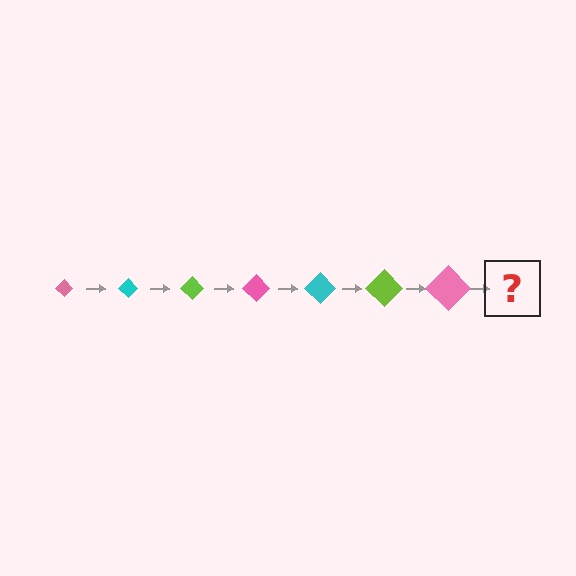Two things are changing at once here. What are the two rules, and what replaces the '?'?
The two rules are that the diamond grows larger each step and the color cycles through pink, cyan, and lime. The '?' should be a cyan diamond, larger than the previous one.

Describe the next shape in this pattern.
It should be a cyan diamond, larger than the previous one.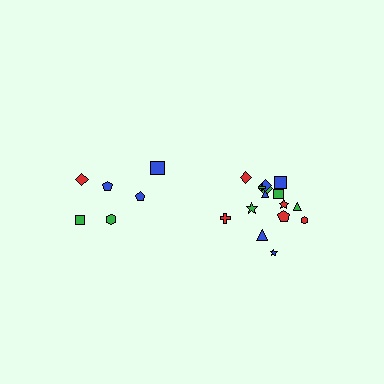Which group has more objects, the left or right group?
The right group.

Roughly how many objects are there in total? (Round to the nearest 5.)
Roughly 20 objects in total.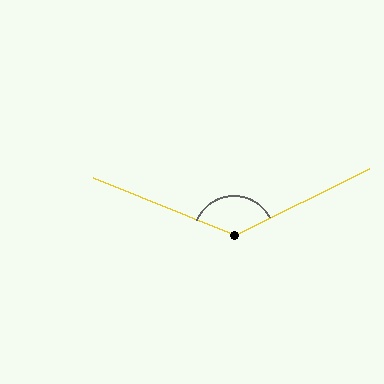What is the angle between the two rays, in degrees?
Approximately 132 degrees.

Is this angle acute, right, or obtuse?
It is obtuse.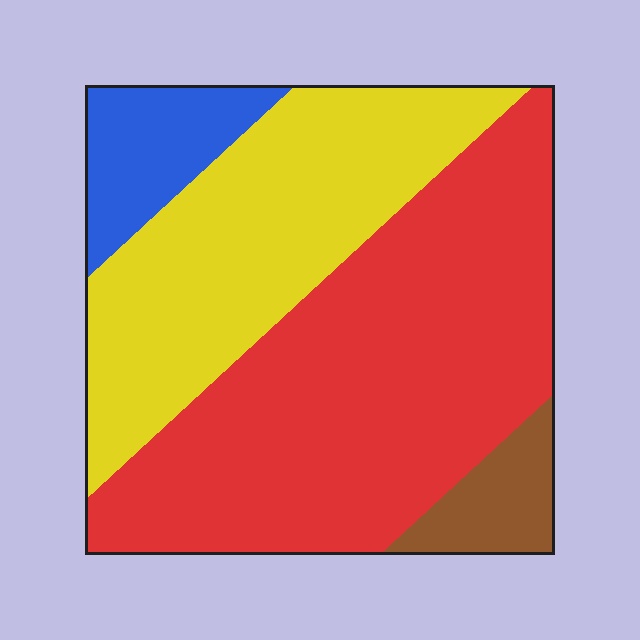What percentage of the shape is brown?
Brown takes up less than a quarter of the shape.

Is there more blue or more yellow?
Yellow.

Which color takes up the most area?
Red, at roughly 50%.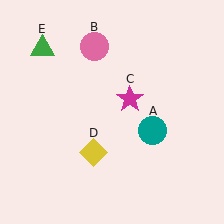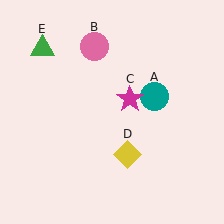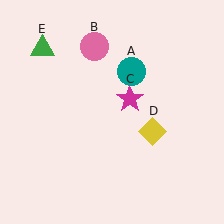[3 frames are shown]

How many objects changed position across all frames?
2 objects changed position: teal circle (object A), yellow diamond (object D).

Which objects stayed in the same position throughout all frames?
Pink circle (object B) and magenta star (object C) and green triangle (object E) remained stationary.